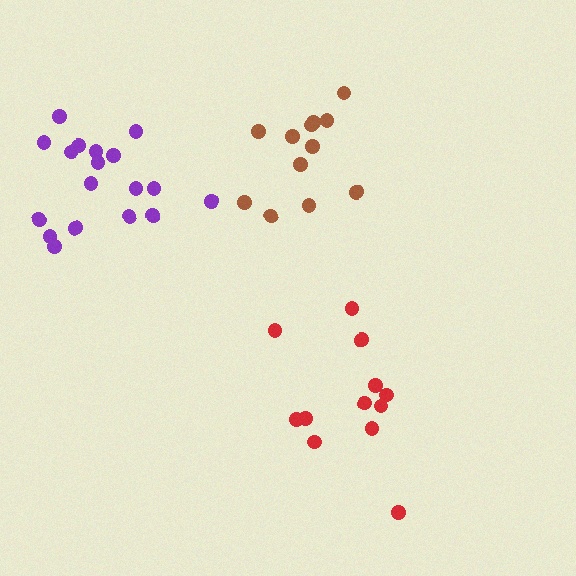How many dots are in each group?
Group 1: 12 dots, Group 2: 18 dots, Group 3: 12 dots (42 total).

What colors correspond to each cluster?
The clusters are colored: brown, purple, red.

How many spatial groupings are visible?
There are 3 spatial groupings.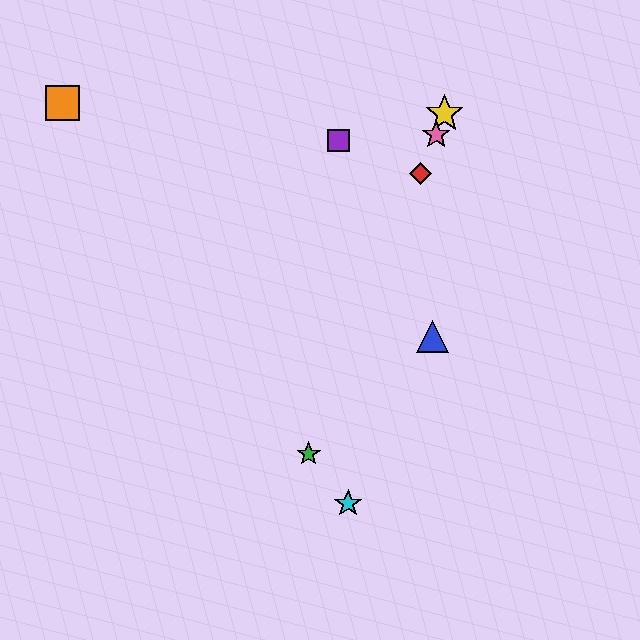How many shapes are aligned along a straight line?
4 shapes (the red diamond, the green star, the yellow star, the pink star) are aligned along a straight line.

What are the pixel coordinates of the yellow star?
The yellow star is at (445, 114).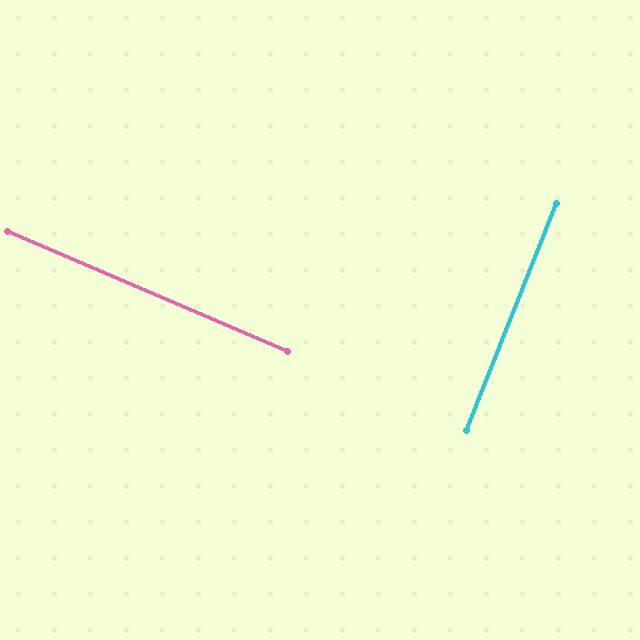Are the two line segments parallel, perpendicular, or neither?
Perpendicular — they meet at approximately 88°.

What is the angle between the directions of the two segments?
Approximately 88 degrees.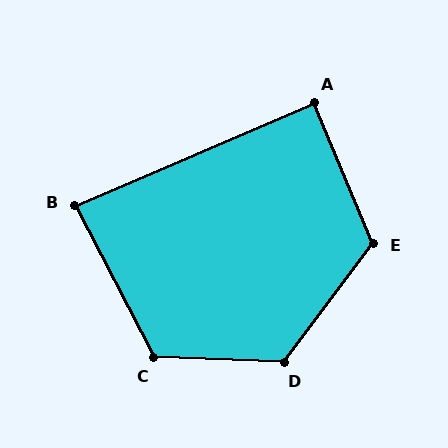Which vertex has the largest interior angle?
D, at approximately 125 degrees.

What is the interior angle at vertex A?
Approximately 90 degrees (approximately right).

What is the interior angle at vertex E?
Approximately 120 degrees (obtuse).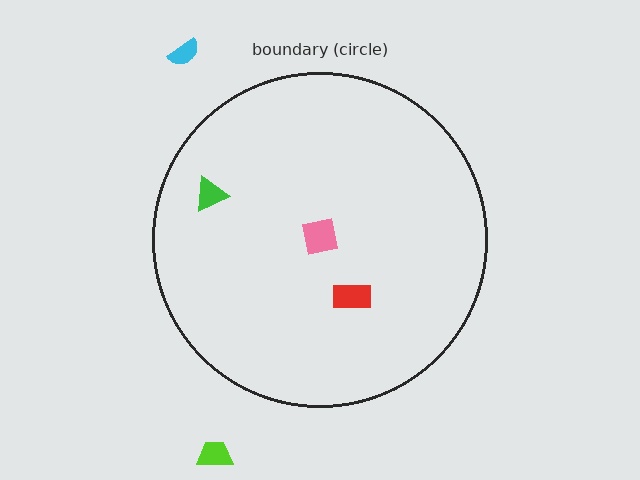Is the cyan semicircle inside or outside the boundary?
Outside.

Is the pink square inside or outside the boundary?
Inside.